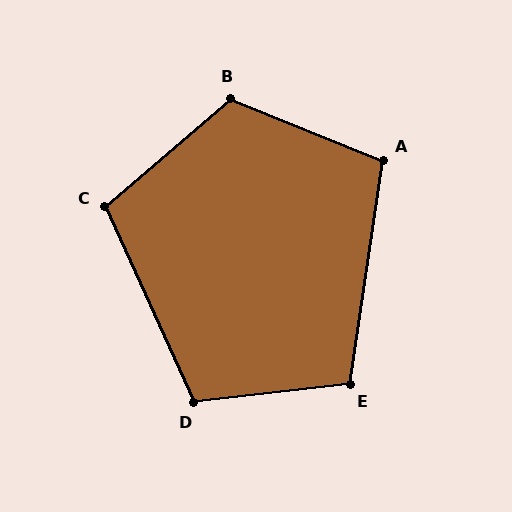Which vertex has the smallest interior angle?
A, at approximately 103 degrees.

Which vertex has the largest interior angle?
B, at approximately 118 degrees.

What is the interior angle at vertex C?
Approximately 106 degrees (obtuse).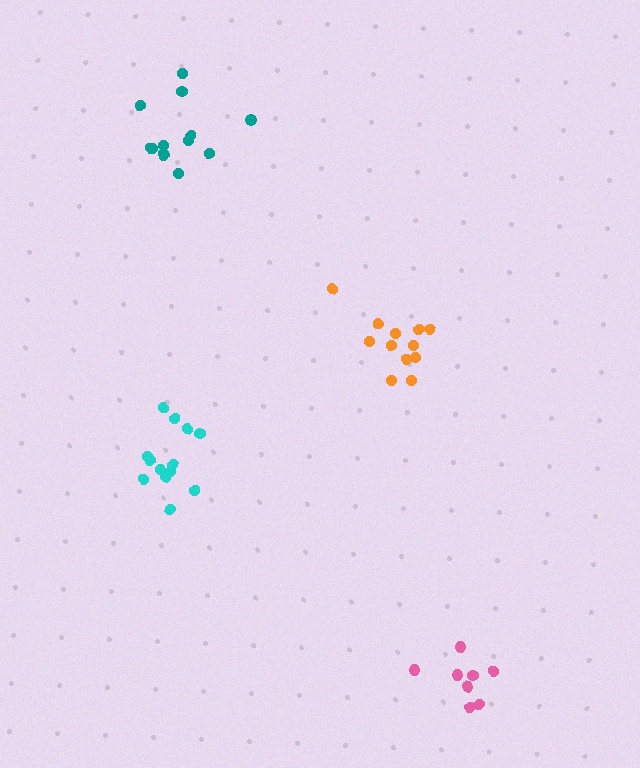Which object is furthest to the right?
The pink cluster is rightmost.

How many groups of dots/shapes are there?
There are 4 groups.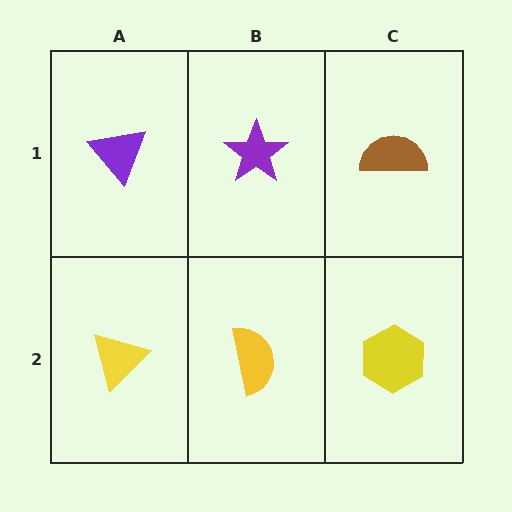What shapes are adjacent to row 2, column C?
A brown semicircle (row 1, column C), a yellow semicircle (row 2, column B).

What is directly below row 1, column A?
A yellow triangle.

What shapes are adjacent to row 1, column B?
A yellow semicircle (row 2, column B), a purple triangle (row 1, column A), a brown semicircle (row 1, column C).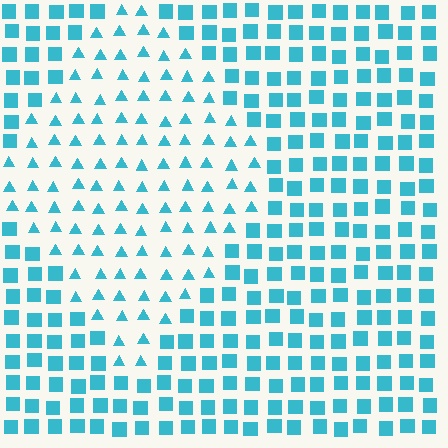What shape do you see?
I see a diamond.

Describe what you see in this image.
The image is filled with small cyan elements arranged in a uniform grid. A diamond-shaped region contains triangles, while the surrounding area contains squares. The boundary is defined purely by the change in element shape.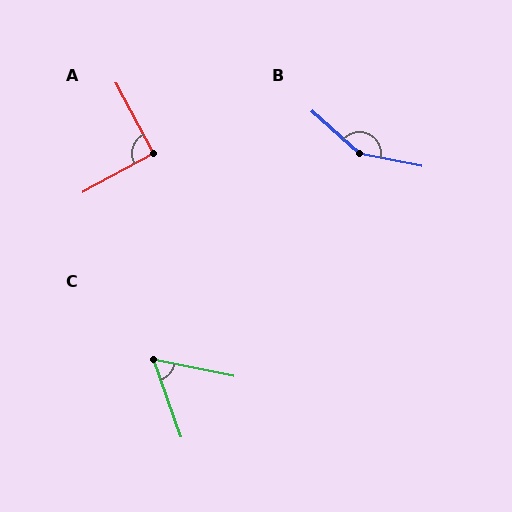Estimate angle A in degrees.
Approximately 91 degrees.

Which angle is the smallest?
C, at approximately 59 degrees.